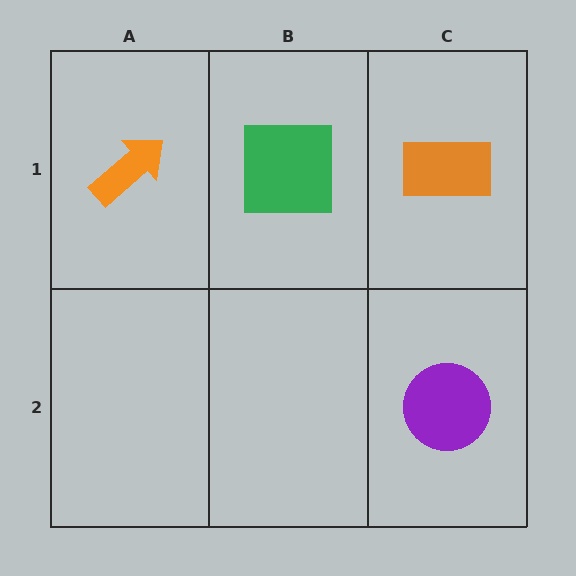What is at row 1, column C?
An orange rectangle.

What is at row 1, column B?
A green square.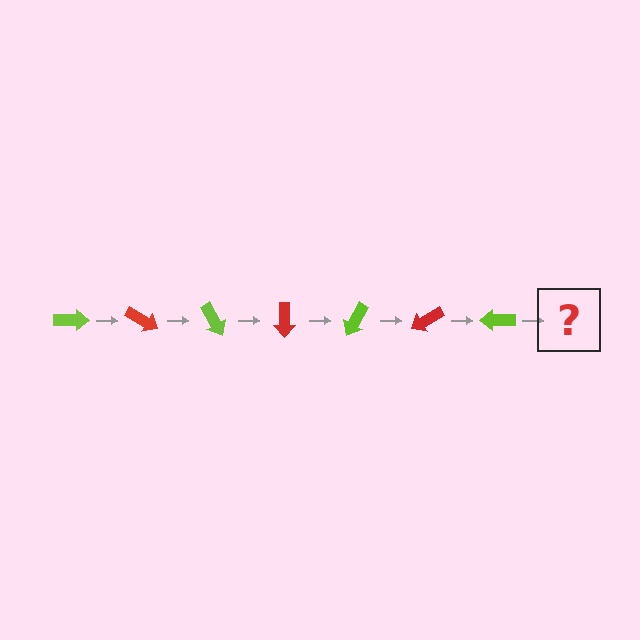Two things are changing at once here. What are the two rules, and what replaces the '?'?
The two rules are that it rotates 30 degrees each step and the color cycles through lime and red. The '?' should be a red arrow, rotated 210 degrees from the start.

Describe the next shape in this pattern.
It should be a red arrow, rotated 210 degrees from the start.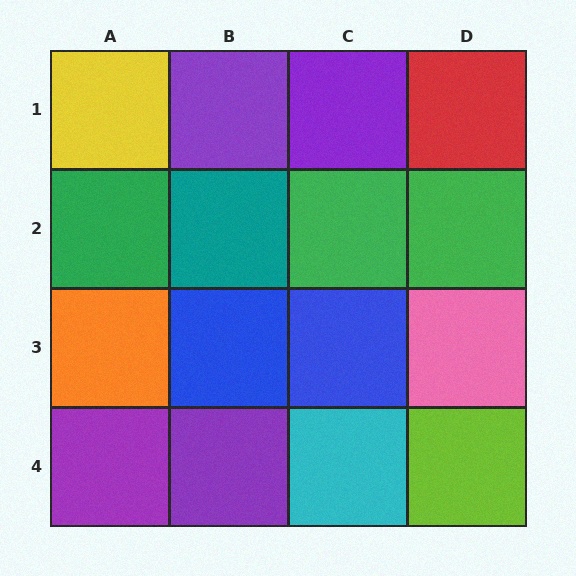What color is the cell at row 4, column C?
Cyan.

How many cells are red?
1 cell is red.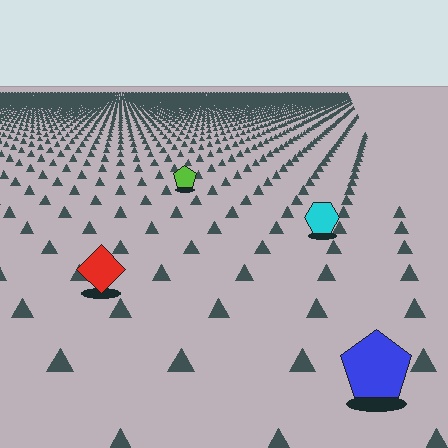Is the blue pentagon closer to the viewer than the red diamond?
Yes. The blue pentagon is closer — you can tell from the texture gradient: the ground texture is coarser near it.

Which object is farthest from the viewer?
The lime pentagon is farthest from the viewer. It appears smaller and the ground texture around it is denser.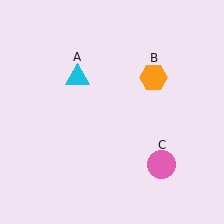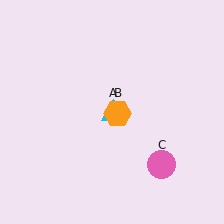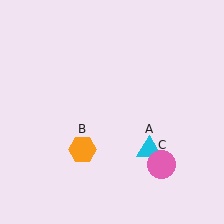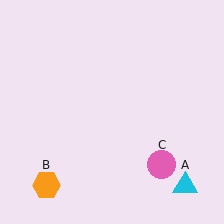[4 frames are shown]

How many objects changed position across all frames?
2 objects changed position: cyan triangle (object A), orange hexagon (object B).